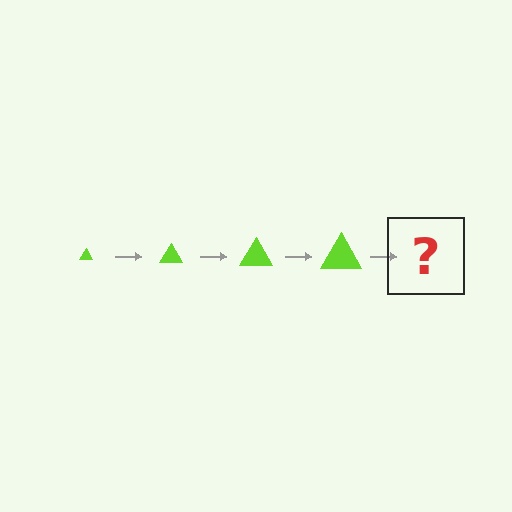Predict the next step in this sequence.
The next step is a lime triangle, larger than the previous one.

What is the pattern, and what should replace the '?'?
The pattern is that the triangle gets progressively larger each step. The '?' should be a lime triangle, larger than the previous one.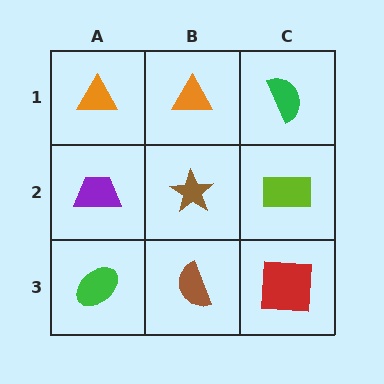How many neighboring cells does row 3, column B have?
3.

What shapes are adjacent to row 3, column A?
A purple trapezoid (row 2, column A), a brown semicircle (row 3, column B).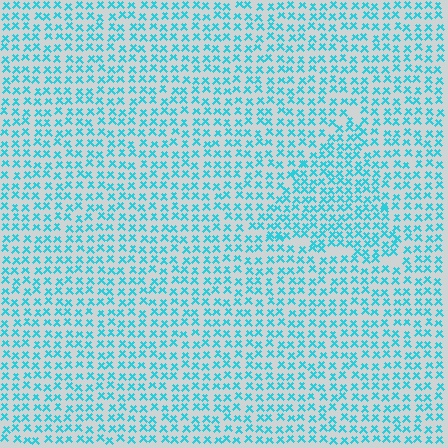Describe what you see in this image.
The image contains small cyan elements arranged at two different densities. A triangle-shaped region is visible where the elements are more densely packed than the surrounding area.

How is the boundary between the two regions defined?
The boundary is defined by a change in element density (approximately 1.4x ratio). All elements are the same color, size, and shape.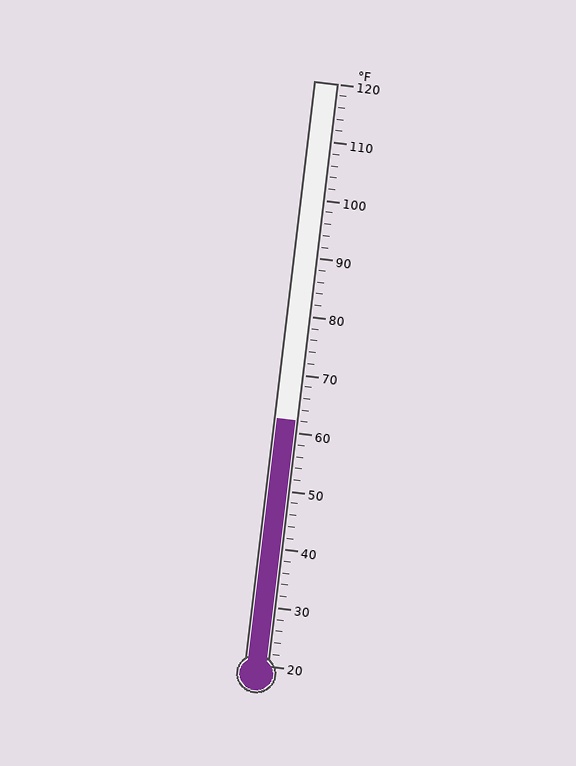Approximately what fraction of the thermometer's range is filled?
The thermometer is filled to approximately 40% of its range.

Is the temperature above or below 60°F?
The temperature is above 60°F.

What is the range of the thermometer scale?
The thermometer scale ranges from 20°F to 120°F.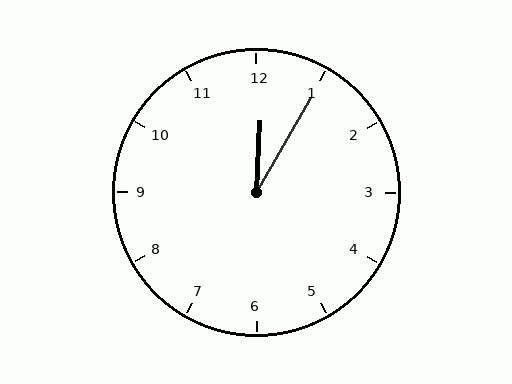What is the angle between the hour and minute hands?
Approximately 28 degrees.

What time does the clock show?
12:05.